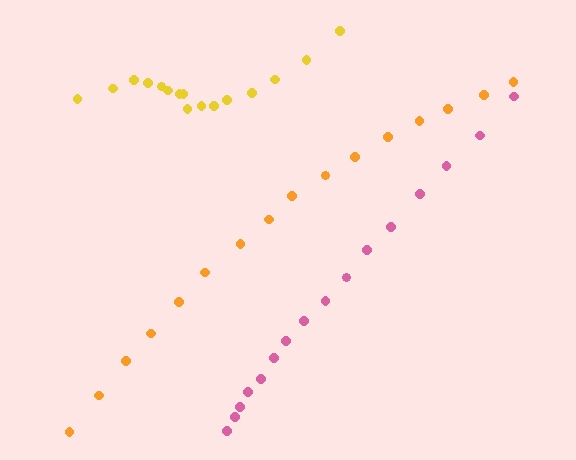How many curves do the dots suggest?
There are 3 distinct paths.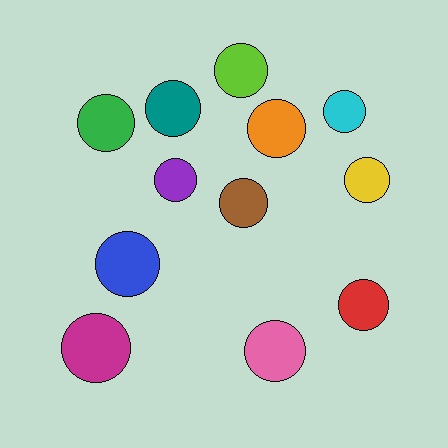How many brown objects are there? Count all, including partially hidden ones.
There is 1 brown object.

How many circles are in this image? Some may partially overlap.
There are 12 circles.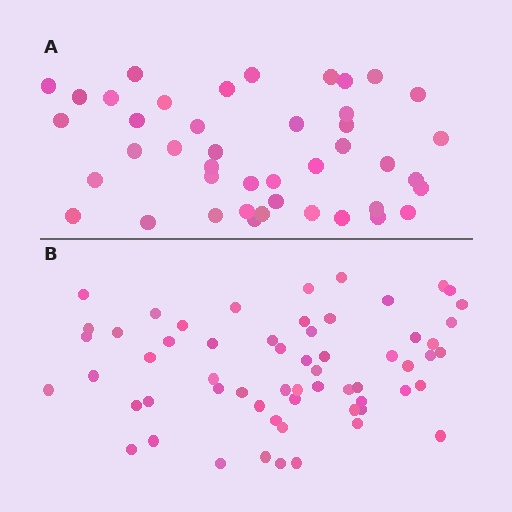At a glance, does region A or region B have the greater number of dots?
Region B (the bottom region) has more dots.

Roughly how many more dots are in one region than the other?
Region B has approximately 15 more dots than region A.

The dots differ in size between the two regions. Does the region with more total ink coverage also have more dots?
No. Region A has more total ink coverage because its dots are larger, but region B actually contains more individual dots. Total area can be misleading — the number of items is what matters here.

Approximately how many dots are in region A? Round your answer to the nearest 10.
About 40 dots. (The exact count is 43, which rounds to 40.)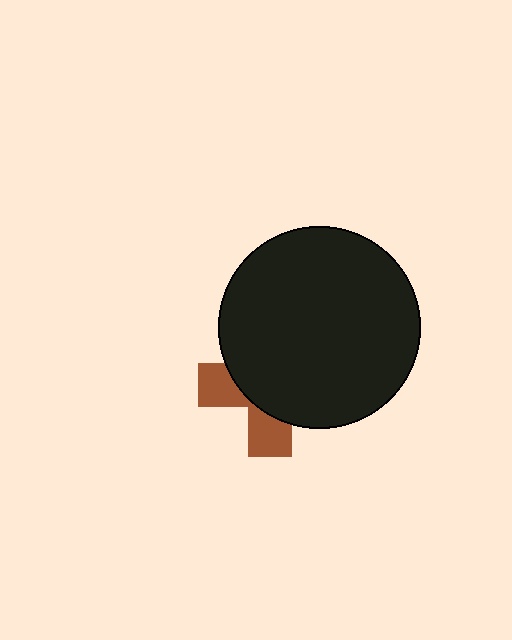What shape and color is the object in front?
The object in front is a black circle.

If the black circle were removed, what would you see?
You would see the complete brown cross.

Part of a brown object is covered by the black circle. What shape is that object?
It is a cross.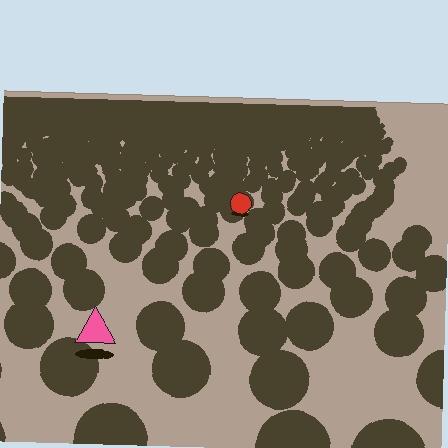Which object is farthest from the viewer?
The red circle is farthest from the viewer. It appears smaller and the ground texture around it is denser.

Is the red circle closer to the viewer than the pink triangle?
No. The pink triangle is closer — you can tell from the texture gradient: the ground texture is coarser near it.